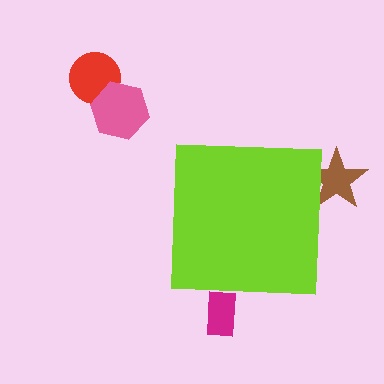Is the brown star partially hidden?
Yes, the brown star is partially hidden behind the lime square.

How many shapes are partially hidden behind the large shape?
2 shapes are partially hidden.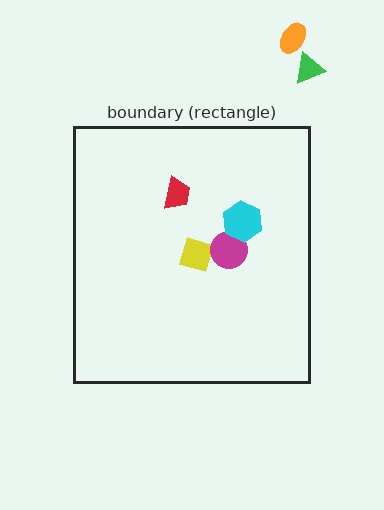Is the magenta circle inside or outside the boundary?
Inside.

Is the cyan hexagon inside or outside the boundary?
Inside.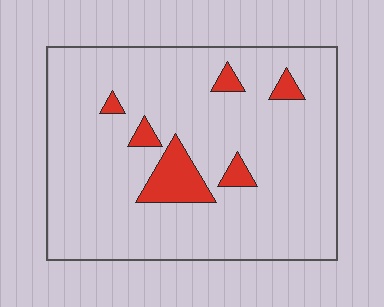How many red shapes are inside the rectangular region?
6.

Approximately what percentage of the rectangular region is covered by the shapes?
Approximately 10%.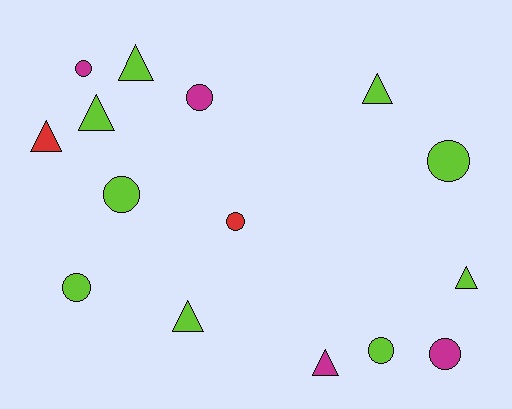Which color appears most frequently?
Lime, with 9 objects.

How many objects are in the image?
There are 15 objects.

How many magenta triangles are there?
There is 1 magenta triangle.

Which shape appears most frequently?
Circle, with 8 objects.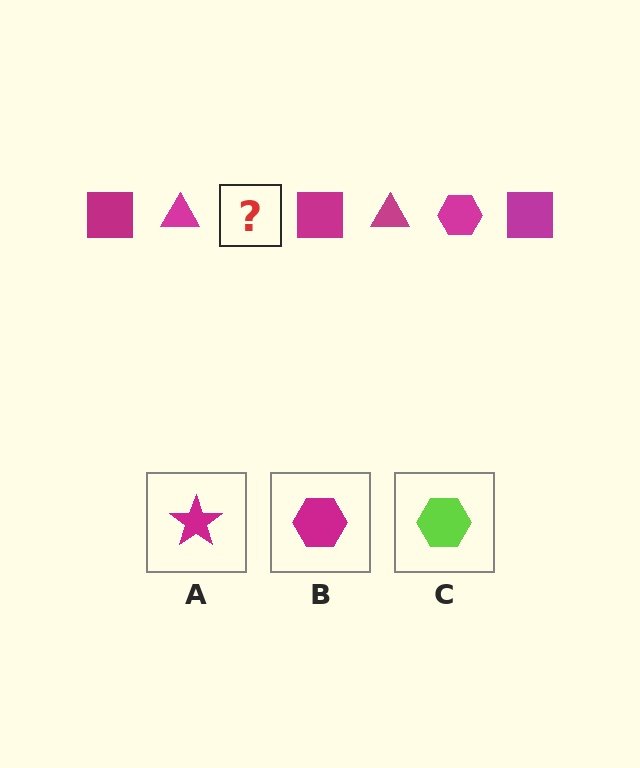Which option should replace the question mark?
Option B.